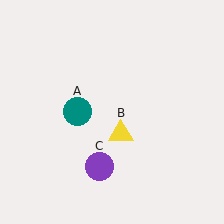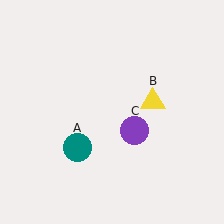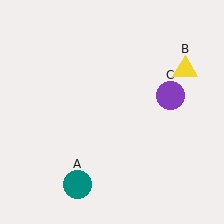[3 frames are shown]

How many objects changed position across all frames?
3 objects changed position: teal circle (object A), yellow triangle (object B), purple circle (object C).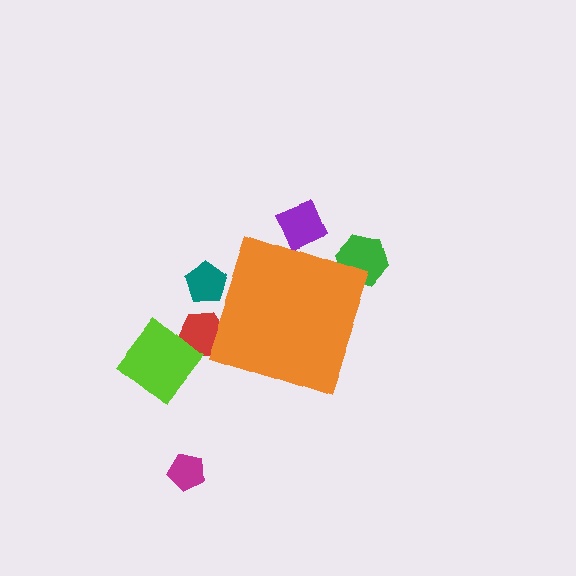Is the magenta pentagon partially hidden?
No, the magenta pentagon is fully visible.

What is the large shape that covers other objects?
An orange diamond.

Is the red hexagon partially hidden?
Yes, the red hexagon is partially hidden behind the orange diamond.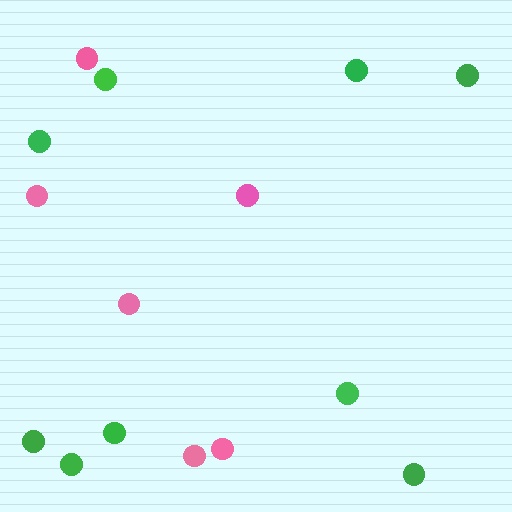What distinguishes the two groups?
There are 2 groups: one group of green circles (9) and one group of pink circles (6).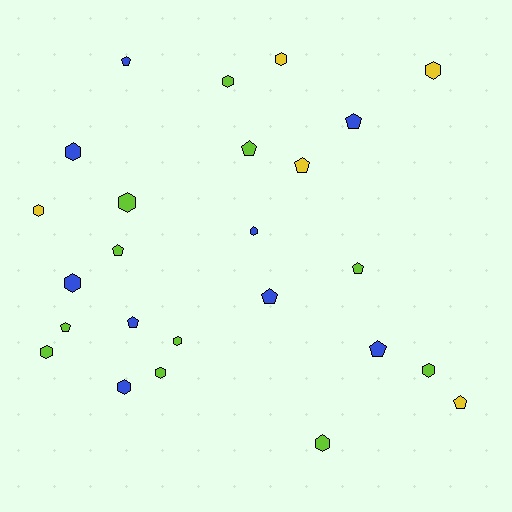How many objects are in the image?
There are 25 objects.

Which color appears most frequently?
Lime, with 11 objects.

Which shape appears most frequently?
Hexagon, with 14 objects.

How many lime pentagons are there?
There are 4 lime pentagons.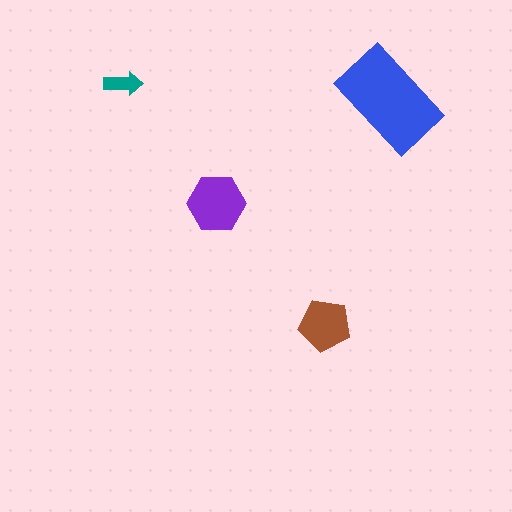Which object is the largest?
The blue rectangle.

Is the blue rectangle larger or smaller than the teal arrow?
Larger.